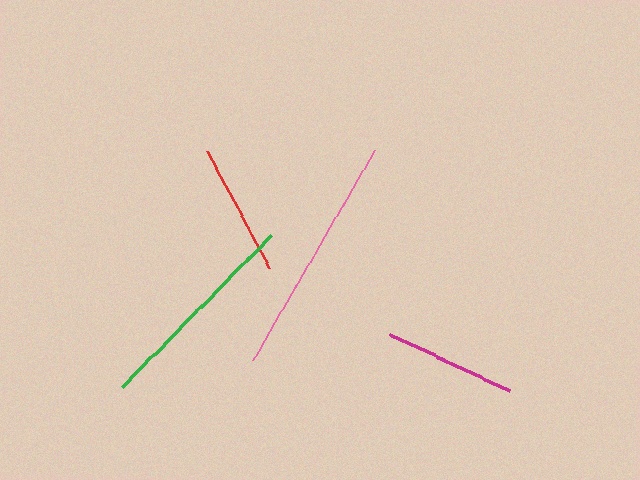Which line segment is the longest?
The pink line is the longest at approximately 241 pixels.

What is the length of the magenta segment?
The magenta segment is approximately 133 pixels long.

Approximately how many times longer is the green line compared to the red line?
The green line is approximately 1.6 times the length of the red line.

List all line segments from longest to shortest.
From longest to shortest: pink, green, red, magenta.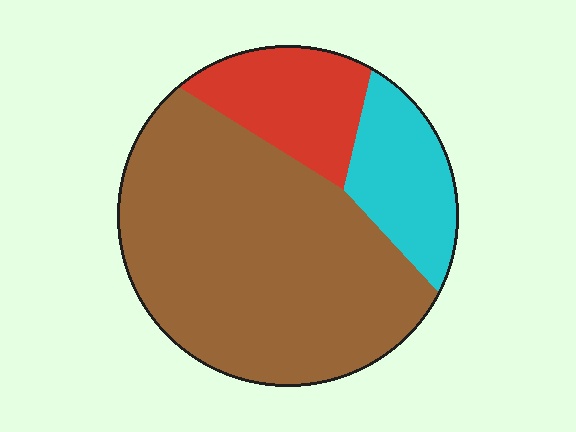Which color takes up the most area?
Brown, at roughly 65%.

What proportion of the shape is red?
Red covers around 15% of the shape.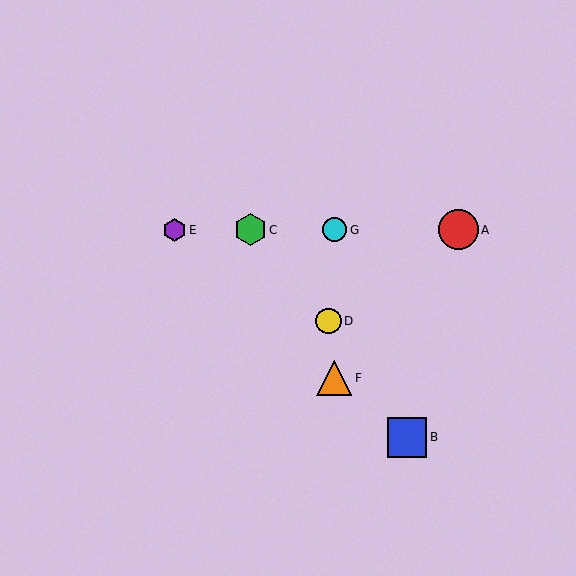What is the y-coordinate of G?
Object G is at y≈230.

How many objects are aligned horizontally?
4 objects (A, C, E, G) are aligned horizontally.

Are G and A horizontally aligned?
Yes, both are at y≈230.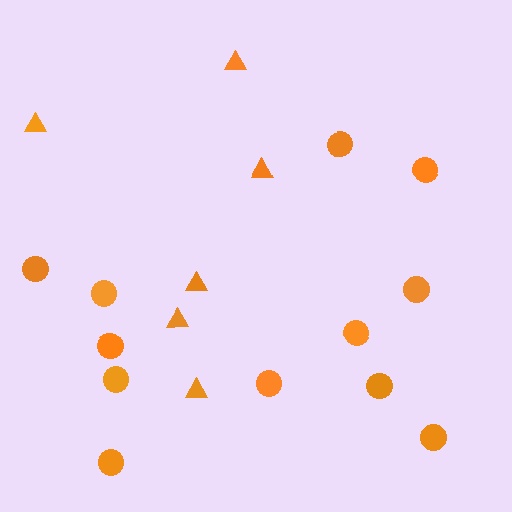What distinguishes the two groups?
There are 2 groups: one group of circles (12) and one group of triangles (6).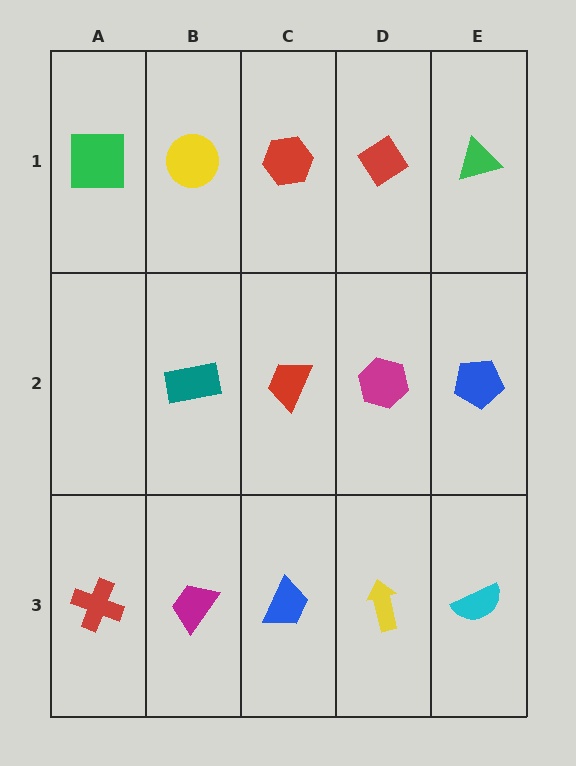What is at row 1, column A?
A green square.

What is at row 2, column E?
A blue pentagon.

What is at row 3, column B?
A magenta trapezoid.